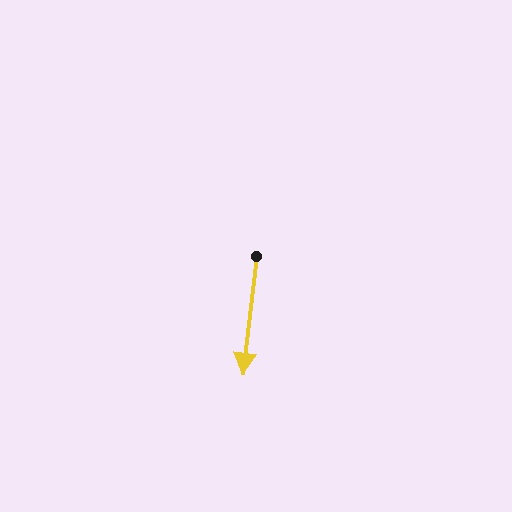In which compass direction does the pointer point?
South.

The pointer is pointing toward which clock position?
Roughly 6 o'clock.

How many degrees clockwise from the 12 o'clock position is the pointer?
Approximately 186 degrees.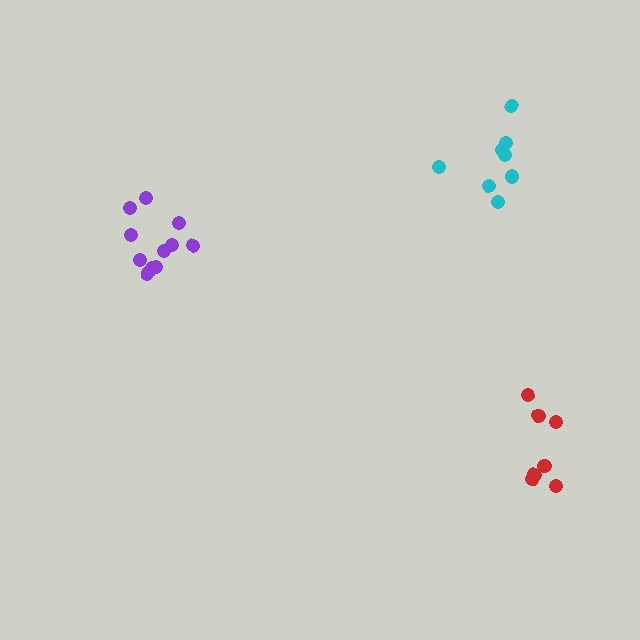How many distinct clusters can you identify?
There are 3 distinct clusters.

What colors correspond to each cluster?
The clusters are colored: red, cyan, purple.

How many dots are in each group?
Group 1: 7 dots, Group 2: 8 dots, Group 3: 11 dots (26 total).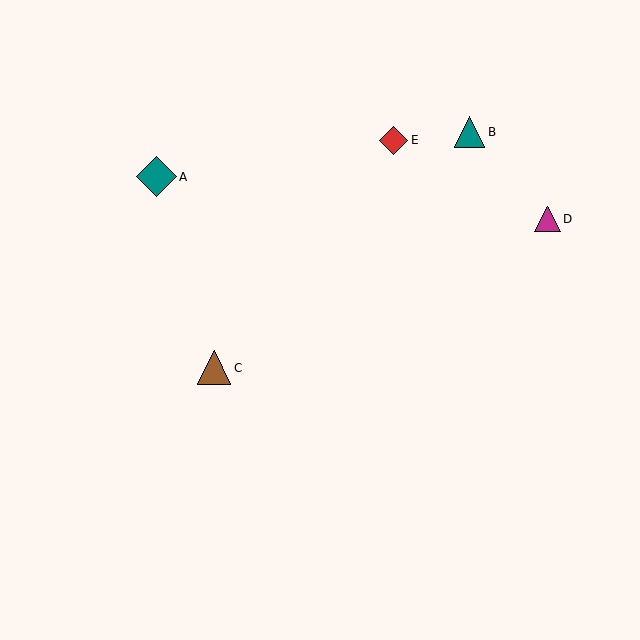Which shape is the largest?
The teal diamond (labeled A) is the largest.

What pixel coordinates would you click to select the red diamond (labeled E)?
Click at (393, 140) to select the red diamond E.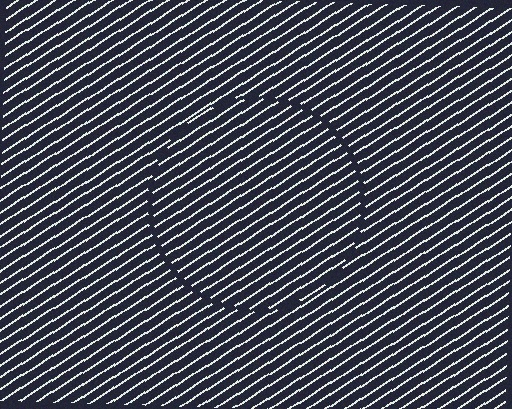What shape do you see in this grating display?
An illusory circle. The interior of the shape contains the same grating, shifted by half a period — the contour is defined by the phase discontinuity where line-ends from the inner and outer gratings abut.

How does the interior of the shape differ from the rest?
The interior of the shape contains the same grating, shifted by half a period — the contour is defined by the phase discontinuity where line-ends from the inner and outer gratings abut.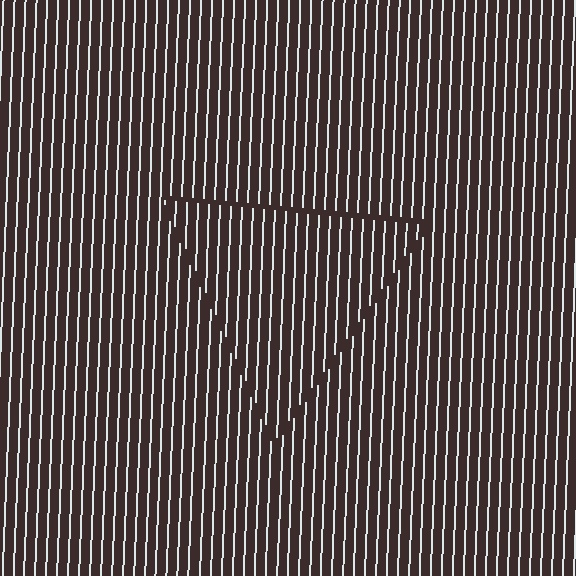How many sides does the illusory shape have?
3 sides — the line-ends trace a triangle.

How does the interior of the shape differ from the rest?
The interior of the shape contains the same grating, shifted by half a period — the contour is defined by the phase discontinuity where line-ends from the inner and outer gratings abut.